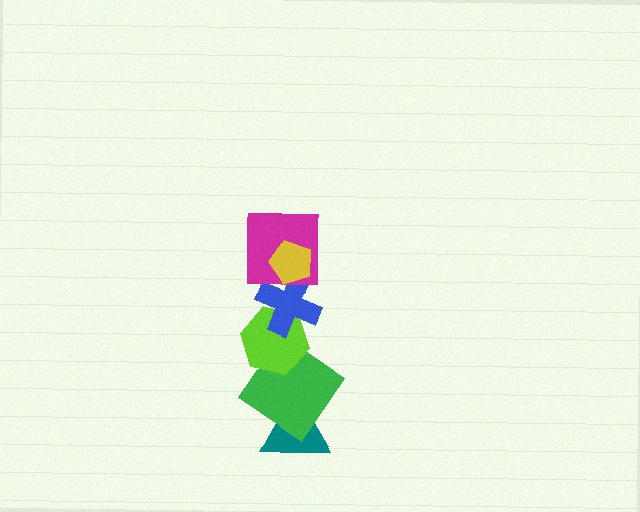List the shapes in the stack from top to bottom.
From top to bottom: the yellow pentagon, the magenta square, the blue cross, the lime hexagon, the green diamond, the teal triangle.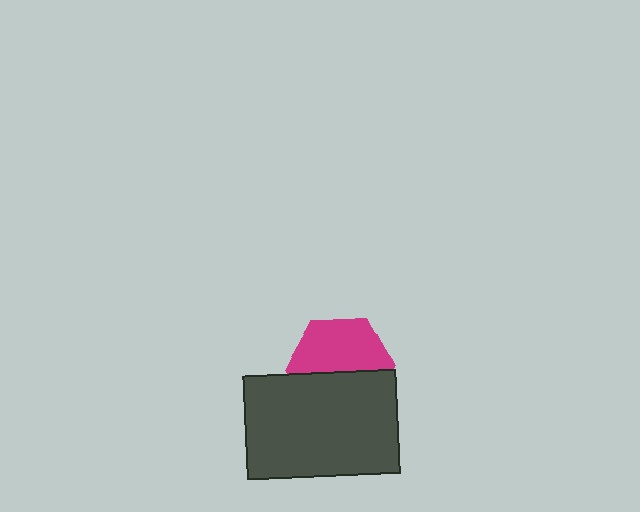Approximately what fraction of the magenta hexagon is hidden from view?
Roughly 46% of the magenta hexagon is hidden behind the dark gray rectangle.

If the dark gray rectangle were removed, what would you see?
You would see the complete magenta hexagon.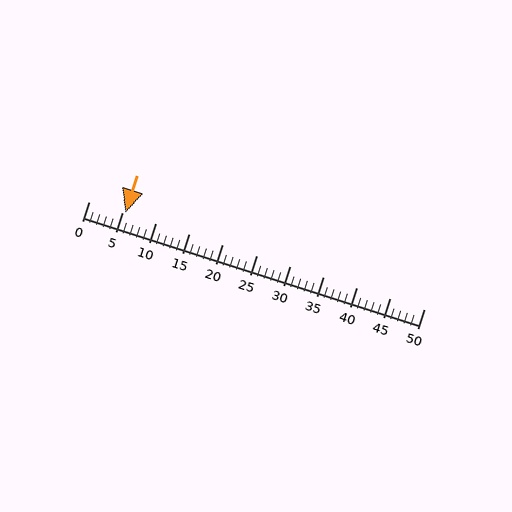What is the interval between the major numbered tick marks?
The major tick marks are spaced 5 units apart.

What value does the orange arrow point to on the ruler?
The orange arrow points to approximately 5.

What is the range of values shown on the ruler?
The ruler shows values from 0 to 50.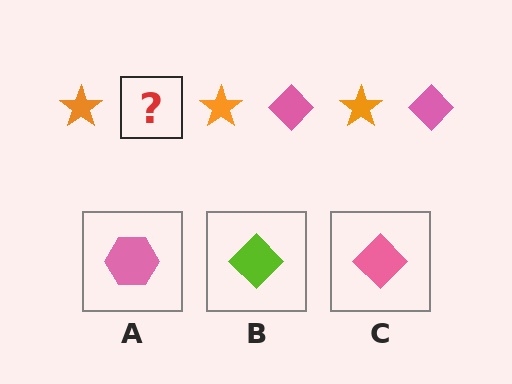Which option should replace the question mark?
Option C.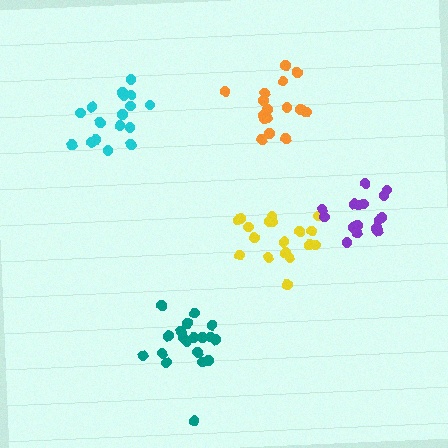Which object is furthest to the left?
The cyan cluster is leftmost.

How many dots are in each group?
Group 1: 19 dots, Group 2: 17 dots, Group 3: 16 dots, Group 4: 19 dots, Group 5: 16 dots (87 total).